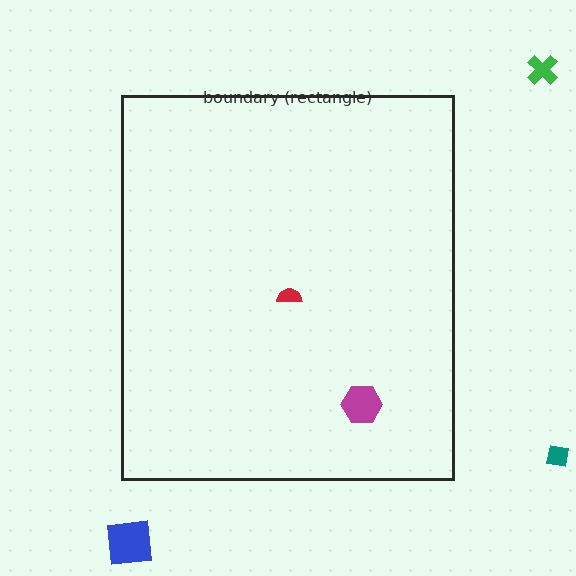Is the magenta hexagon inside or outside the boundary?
Inside.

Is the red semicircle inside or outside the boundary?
Inside.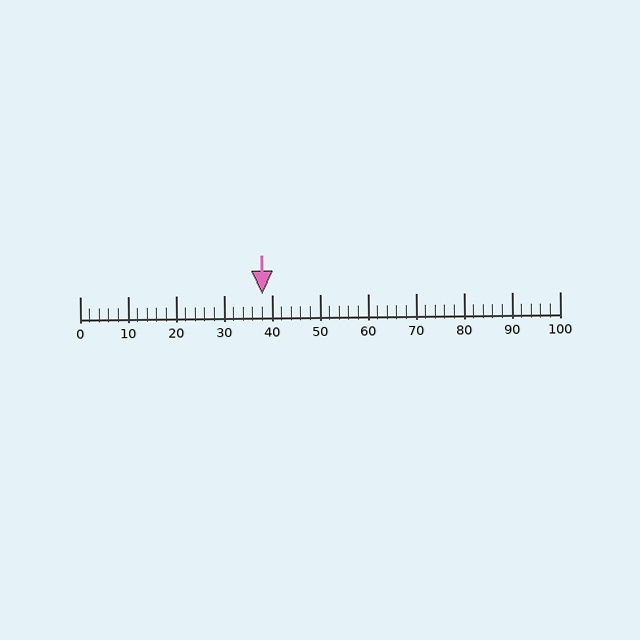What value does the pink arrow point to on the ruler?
The pink arrow points to approximately 38.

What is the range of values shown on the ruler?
The ruler shows values from 0 to 100.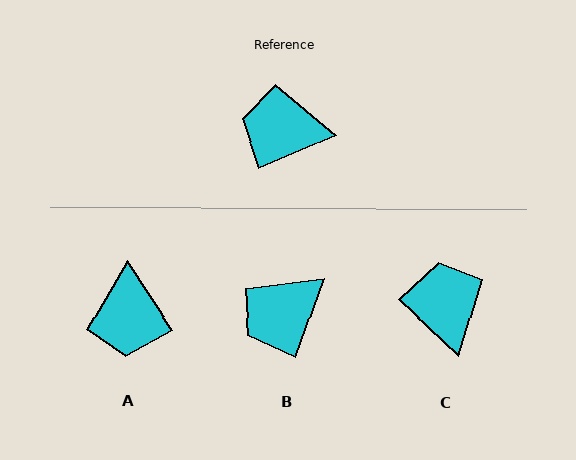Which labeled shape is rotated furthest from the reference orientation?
A, about 100 degrees away.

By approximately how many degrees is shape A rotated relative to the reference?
Approximately 100 degrees counter-clockwise.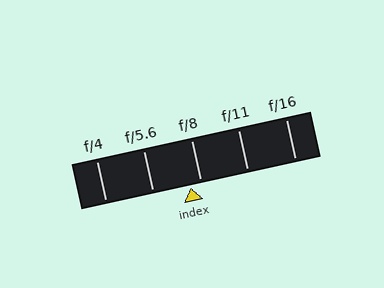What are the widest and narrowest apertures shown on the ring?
The widest aperture shown is f/4 and the narrowest is f/16.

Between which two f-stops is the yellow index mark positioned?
The index mark is between f/5.6 and f/8.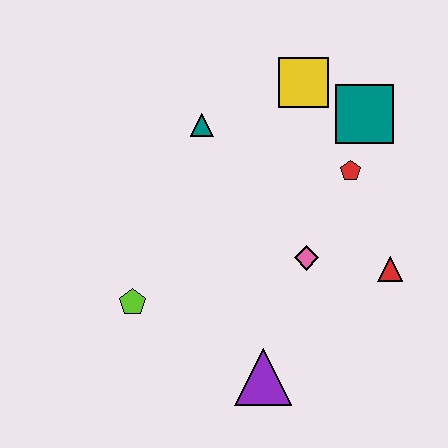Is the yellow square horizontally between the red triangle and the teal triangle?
Yes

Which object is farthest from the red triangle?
The lime pentagon is farthest from the red triangle.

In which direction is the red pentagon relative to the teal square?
The red pentagon is below the teal square.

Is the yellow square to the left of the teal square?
Yes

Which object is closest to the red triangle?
The pink diamond is closest to the red triangle.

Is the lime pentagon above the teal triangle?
No